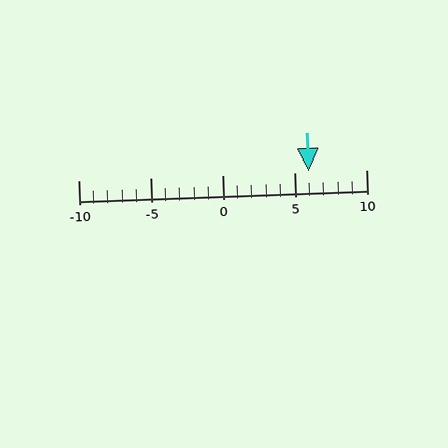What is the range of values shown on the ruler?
The ruler shows values from -10 to 10.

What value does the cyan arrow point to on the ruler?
The cyan arrow points to approximately 6.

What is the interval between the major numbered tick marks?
The major tick marks are spaced 5 units apart.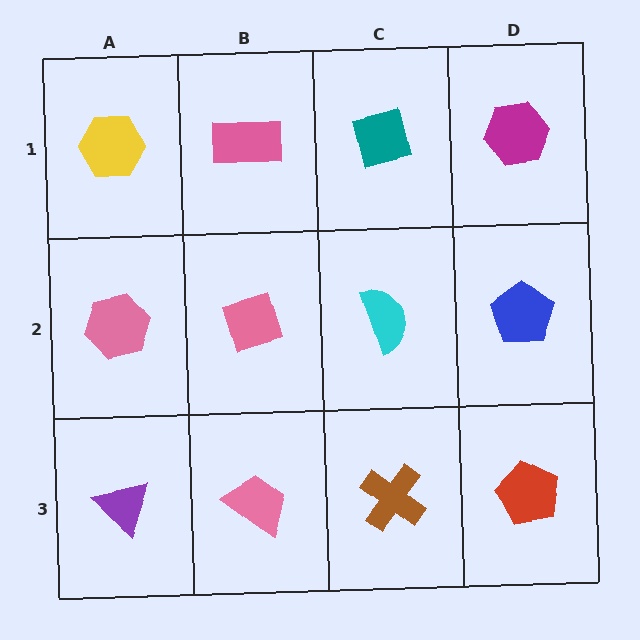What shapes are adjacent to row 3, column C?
A cyan semicircle (row 2, column C), a pink trapezoid (row 3, column B), a red pentagon (row 3, column D).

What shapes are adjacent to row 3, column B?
A pink diamond (row 2, column B), a purple triangle (row 3, column A), a brown cross (row 3, column C).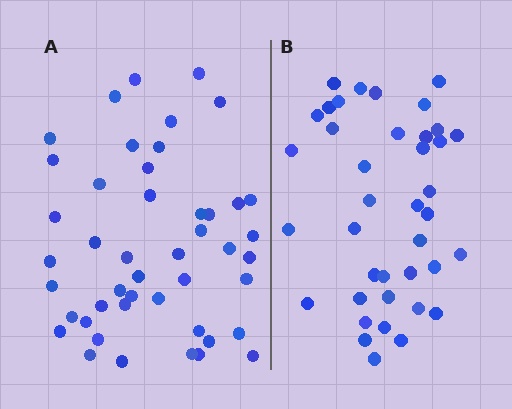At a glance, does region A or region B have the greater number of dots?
Region A (the left region) has more dots.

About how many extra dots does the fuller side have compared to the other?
Region A has roughly 8 or so more dots than region B.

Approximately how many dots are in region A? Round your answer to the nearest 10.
About 50 dots. (The exact count is 46, which rounds to 50.)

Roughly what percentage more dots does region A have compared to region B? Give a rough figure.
About 20% more.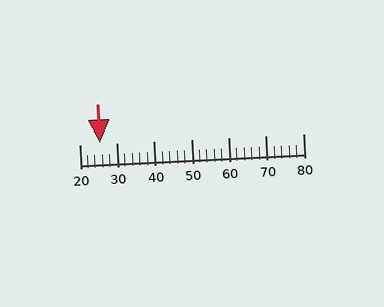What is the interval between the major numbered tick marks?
The major tick marks are spaced 10 units apart.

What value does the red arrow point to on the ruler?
The red arrow points to approximately 26.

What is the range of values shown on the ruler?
The ruler shows values from 20 to 80.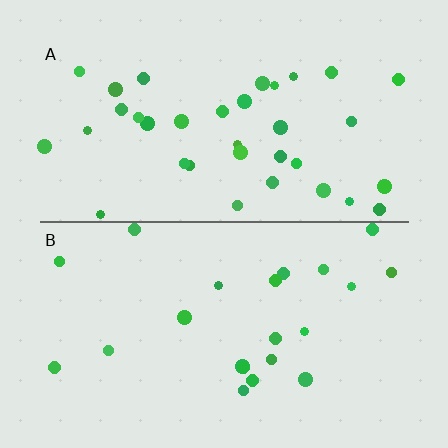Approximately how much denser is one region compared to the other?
Approximately 1.6× — region A over region B.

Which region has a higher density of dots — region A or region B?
A (the top).